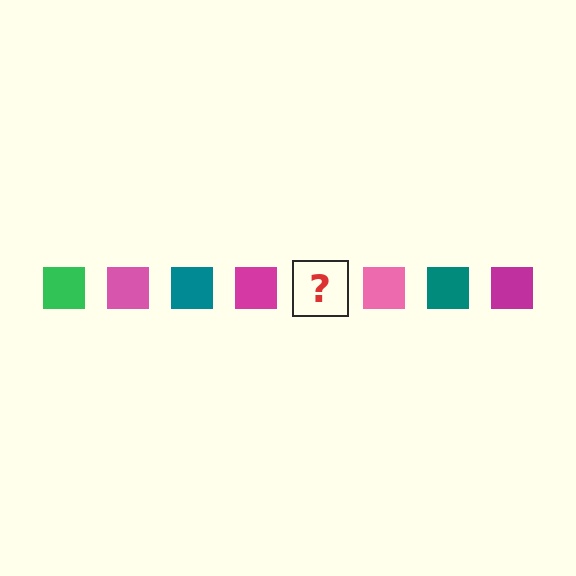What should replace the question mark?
The question mark should be replaced with a green square.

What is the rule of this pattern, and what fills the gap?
The rule is that the pattern cycles through green, pink, teal, magenta squares. The gap should be filled with a green square.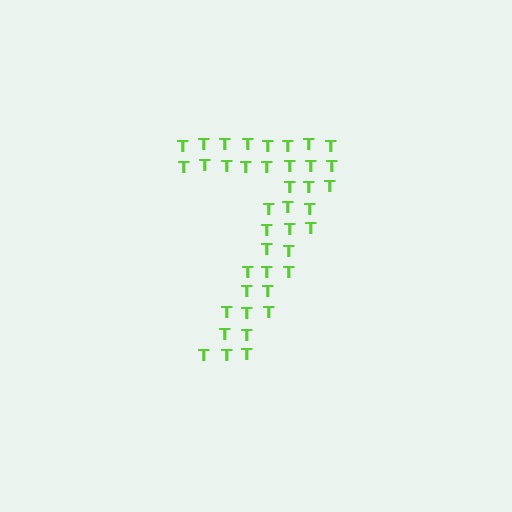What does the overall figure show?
The overall figure shows the digit 7.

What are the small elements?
The small elements are letter T's.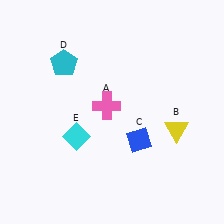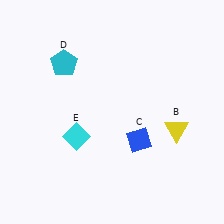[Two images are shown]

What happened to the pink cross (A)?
The pink cross (A) was removed in Image 2. It was in the top-left area of Image 1.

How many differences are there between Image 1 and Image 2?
There is 1 difference between the two images.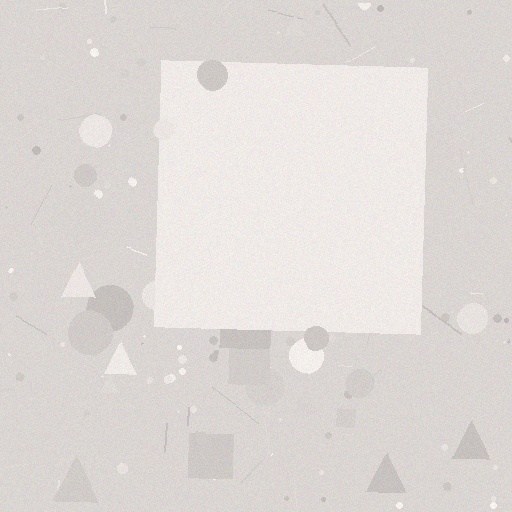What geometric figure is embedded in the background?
A square is embedded in the background.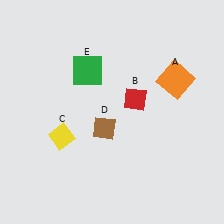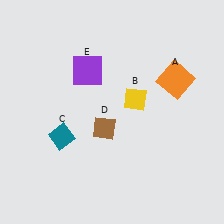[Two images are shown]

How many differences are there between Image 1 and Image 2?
There are 3 differences between the two images.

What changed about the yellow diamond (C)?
In Image 1, C is yellow. In Image 2, it changed to teal.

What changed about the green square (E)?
In Image 1, E is green. In Image 2, it changed to purple.